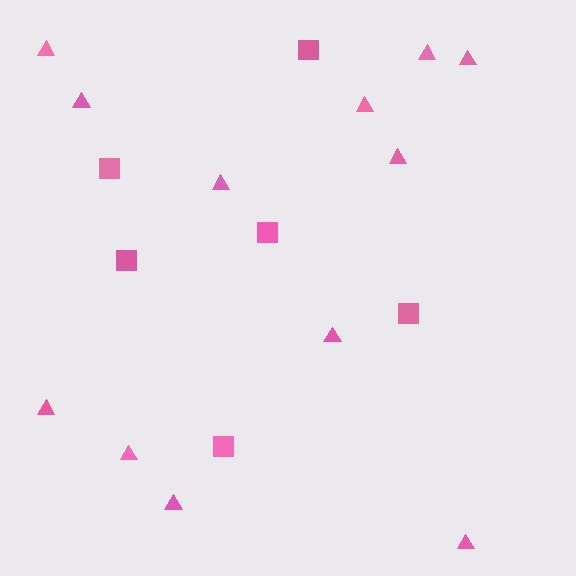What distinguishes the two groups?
There are 2 groups: one group of squares (6) and one group of triangles (12).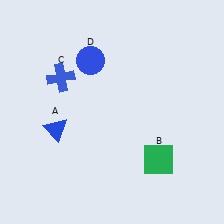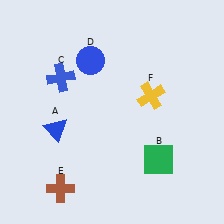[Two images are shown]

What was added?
A brown cross (E), a yellow cross (F) were added in Image 2.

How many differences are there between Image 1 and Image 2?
There are 2 differences between the two images.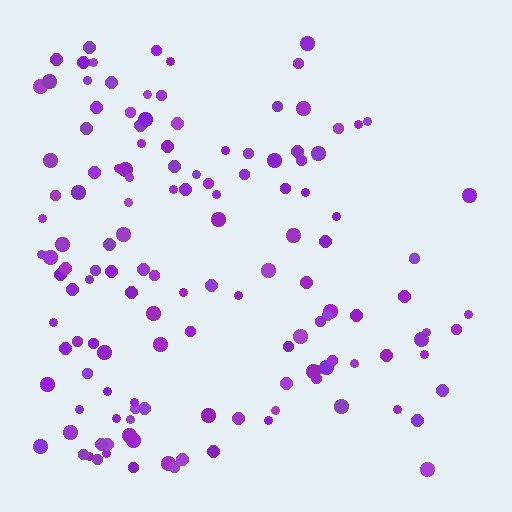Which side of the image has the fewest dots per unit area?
The right.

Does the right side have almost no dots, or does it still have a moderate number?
Still a moderate number, just noticeably fewer than the left.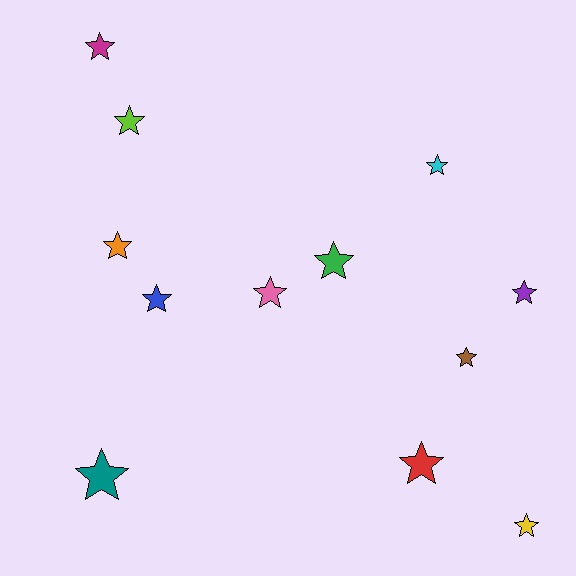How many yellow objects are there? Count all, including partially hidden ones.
There is 1 yellow object.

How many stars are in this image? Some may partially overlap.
There are 12 stars.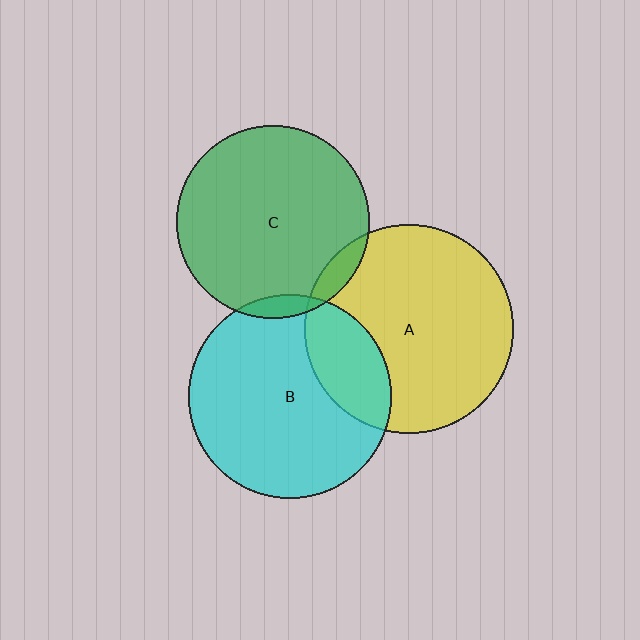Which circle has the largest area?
Circle A (yellow).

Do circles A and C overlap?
Yes.